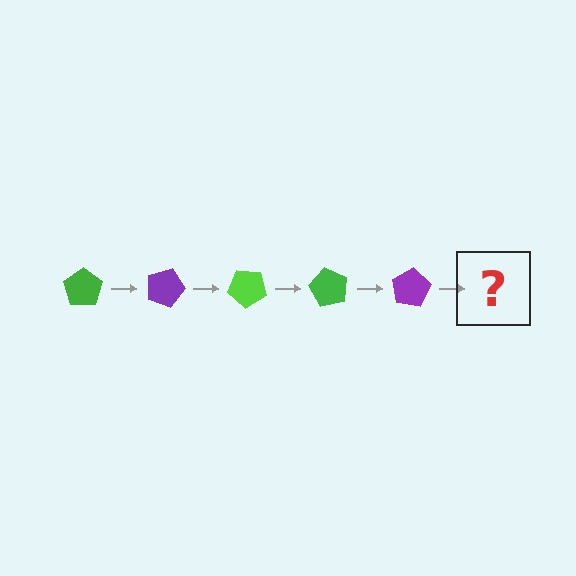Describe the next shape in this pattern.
It should be a lime pentagon, rotated 100 degrees from the start.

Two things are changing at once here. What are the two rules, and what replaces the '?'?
The two rules are that it rotates 20 degrees each step and the color cycles through green, purple, and lime. The '?' should be a lime pentagon, rotated 100 degrees from the start.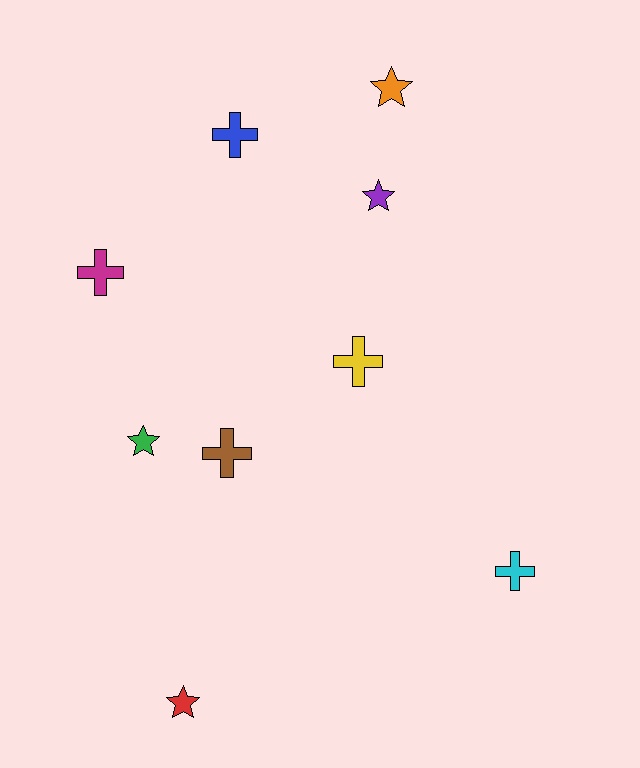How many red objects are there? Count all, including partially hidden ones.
There is 1 red object.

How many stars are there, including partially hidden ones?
There are 4 stars.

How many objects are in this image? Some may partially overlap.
There are 9 objects.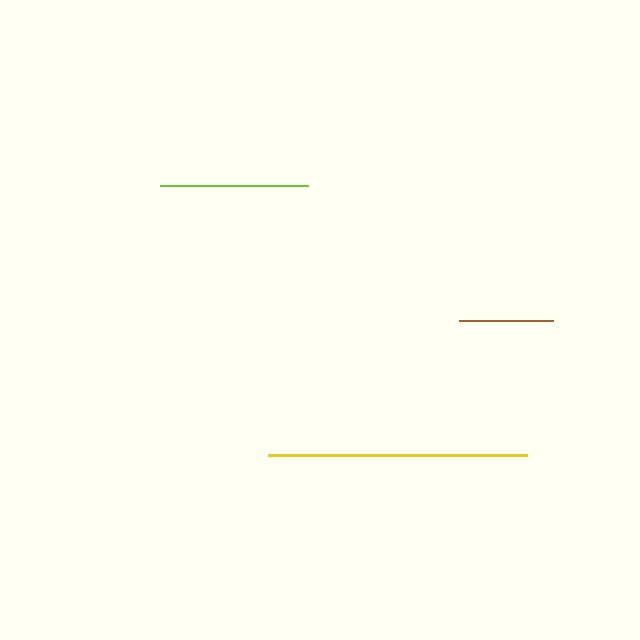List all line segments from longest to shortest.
From longest to shortest: yellow, lime, brown.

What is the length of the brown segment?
The brown segment is approximately 94 pixels long.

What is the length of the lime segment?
The lime segment is approximately 148 pixels long.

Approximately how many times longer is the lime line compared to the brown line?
The lime line is approximately 1.6 times the length of the brown line.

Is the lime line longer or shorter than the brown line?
The lime line is longer than the brown line.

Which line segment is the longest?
The yellow line is the longest at approximately 258 pixels.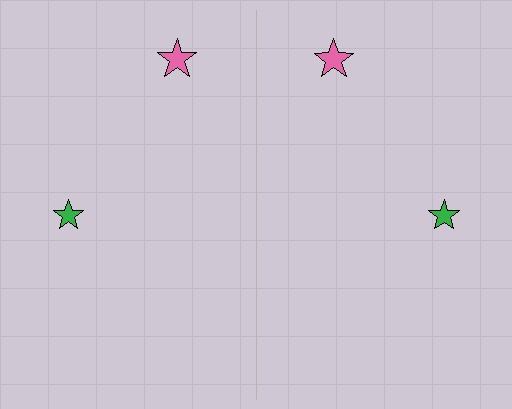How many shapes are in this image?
There are 4 shapes in this image.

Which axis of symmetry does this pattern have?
The pattern has a vertical axis of symmetry running through the center of the image.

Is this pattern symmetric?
Yes, this pattern has bilateral (reflection) symmetry.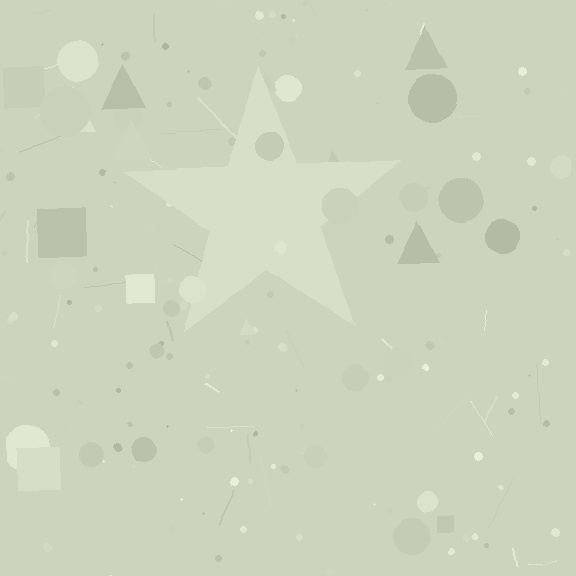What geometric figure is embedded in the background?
A star is embedded in the background.